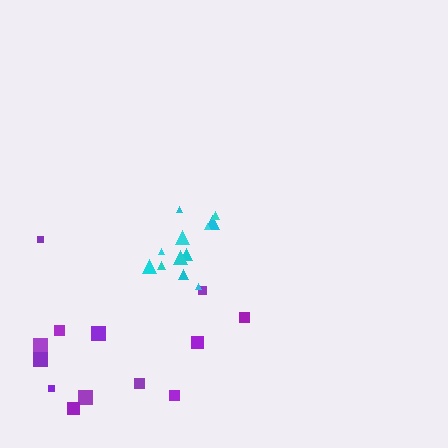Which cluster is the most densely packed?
Cyan.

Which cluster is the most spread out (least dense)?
Purple.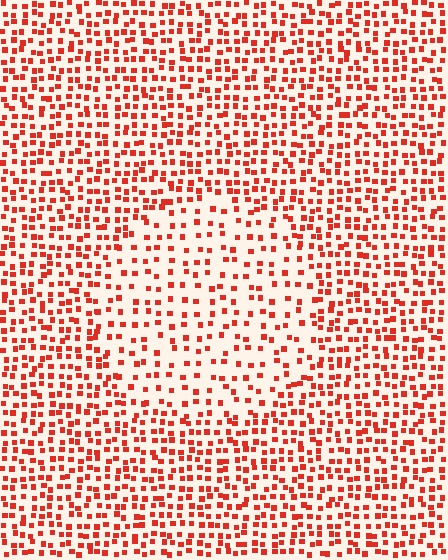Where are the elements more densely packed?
The elements are more densely packed outside the circle boundary.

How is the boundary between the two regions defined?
The boundary is defined by a change in element density (approximately 1.9x ratio). All elements are the same color, size, and shape.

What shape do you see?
I see a circle.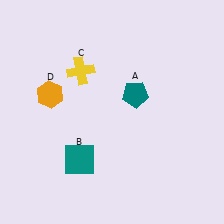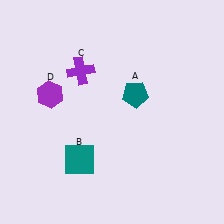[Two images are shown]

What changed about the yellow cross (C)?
In Image 1, C is yellow. In Image 2, it changed to purple.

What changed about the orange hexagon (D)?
In Image 1, D is orange. In Image 2, it changed to purple.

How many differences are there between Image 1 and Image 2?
There are 2 differences between the two images.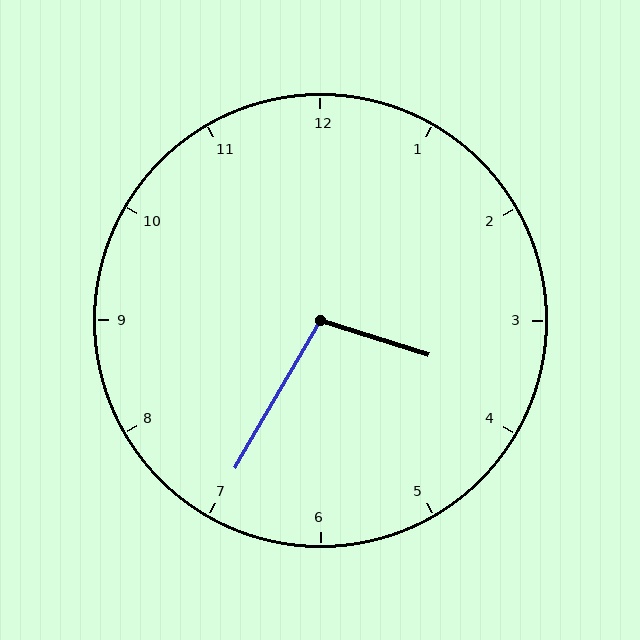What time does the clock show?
3:35.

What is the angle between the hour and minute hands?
Approximately 102 degrees.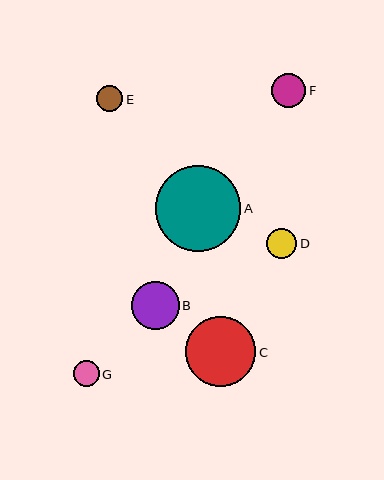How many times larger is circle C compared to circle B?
Circle C is approximately 1.5 times the size of circle B.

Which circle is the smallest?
Circle G is the smallest with a size of approximately 26 pixels.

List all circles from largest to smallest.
From largest to smallest: A, C, B, F, D, E, G.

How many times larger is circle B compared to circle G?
Circle B is approximately 1.9 times the size of circle G.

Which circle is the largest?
Circle A is the largest with a size of approximately 85 pixels.